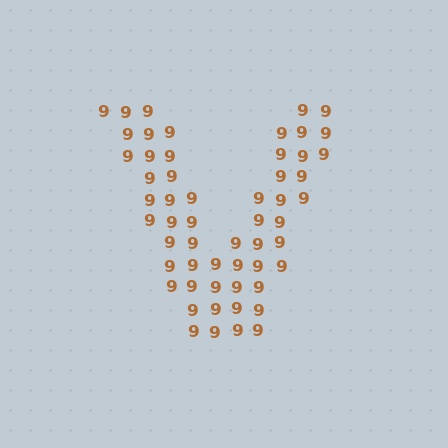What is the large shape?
The large shape is the letter V.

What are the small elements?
The small elements are digit 9's.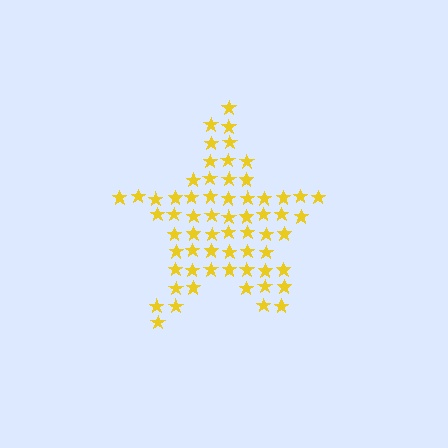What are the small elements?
The small elements are stars.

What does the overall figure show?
The overall figure shows a star.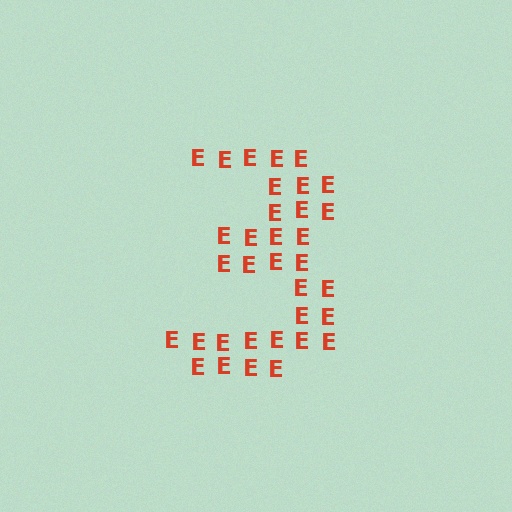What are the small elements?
The small elements are letter E's.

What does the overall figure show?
The overall figure shows the digit 3.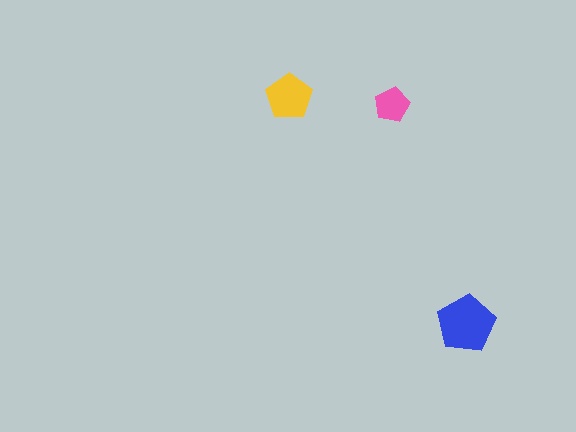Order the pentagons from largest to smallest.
the blue one, the yellow one, the pink one.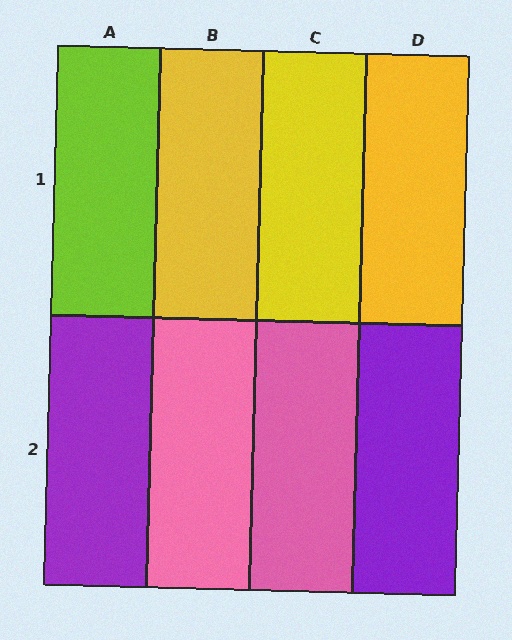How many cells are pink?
2 cells are pink.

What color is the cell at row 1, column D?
Yellow.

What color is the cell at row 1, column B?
Yellow.